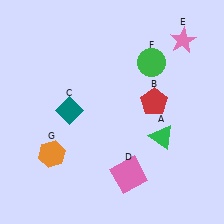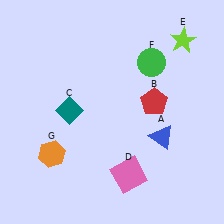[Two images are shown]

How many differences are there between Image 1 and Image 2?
There are 2 differences between the two images.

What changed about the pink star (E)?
In Image 1, E is pink. In Image 2, it changed to lime.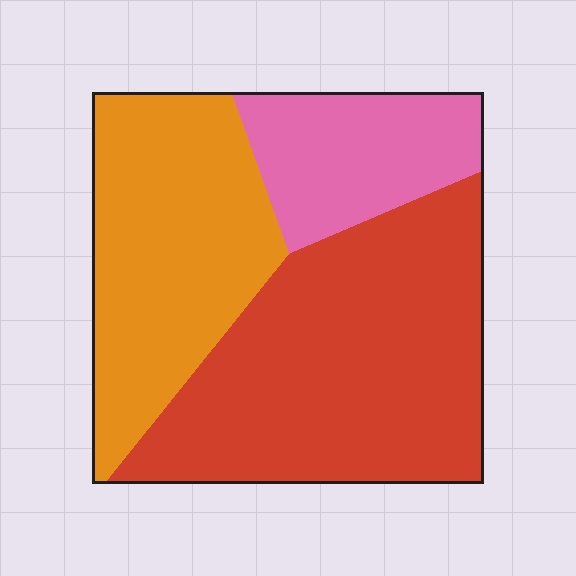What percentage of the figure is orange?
Orange takes up between a quarter and a half of the figure.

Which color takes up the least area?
Pink, at roughly 20%.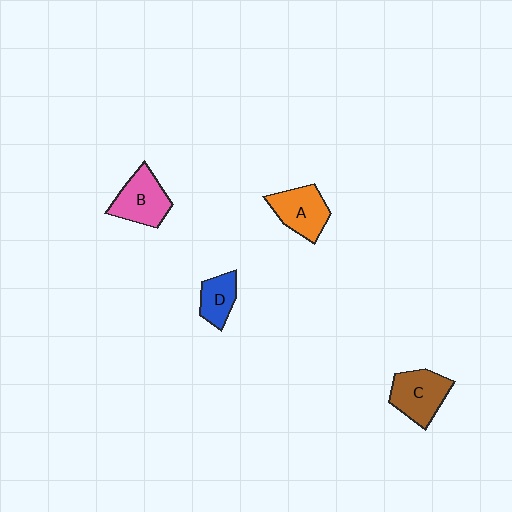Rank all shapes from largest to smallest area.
From largest to smallest: C (brown), B (pink), A (orange), D (blue).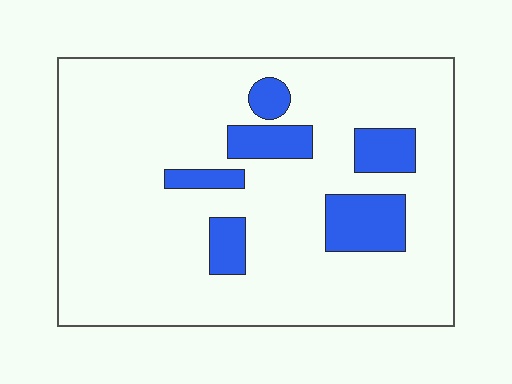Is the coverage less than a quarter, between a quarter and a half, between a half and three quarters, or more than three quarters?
Less than a quarter.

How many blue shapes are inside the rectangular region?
6.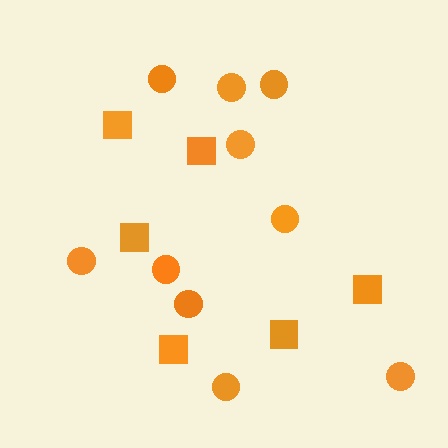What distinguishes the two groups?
There are 2 groups: one group of squares (6) and one group of circles (10).